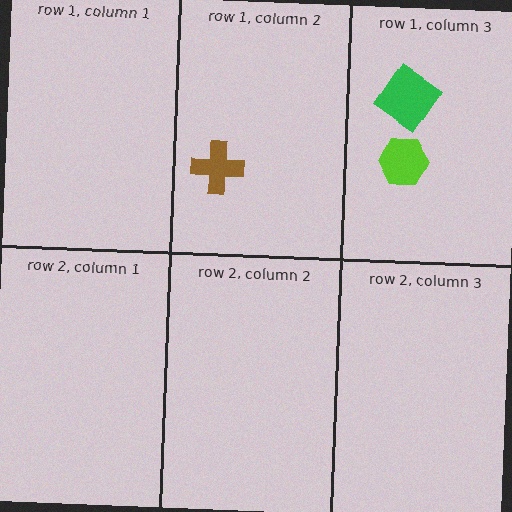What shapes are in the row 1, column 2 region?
The brown cross.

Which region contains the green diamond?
The row 1, column 3 region.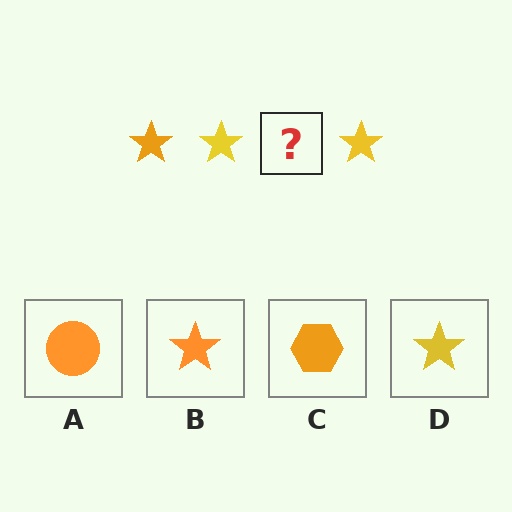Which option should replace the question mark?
Option B.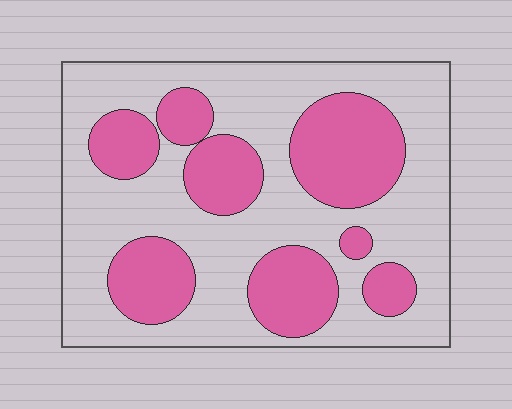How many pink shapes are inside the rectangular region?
8.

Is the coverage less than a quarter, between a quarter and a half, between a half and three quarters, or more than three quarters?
Between a quarter and a half.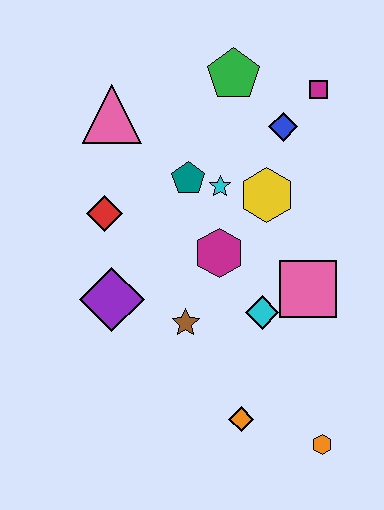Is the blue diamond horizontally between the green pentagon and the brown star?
No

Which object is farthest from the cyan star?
The orange hexagon is farthest from the cyan star.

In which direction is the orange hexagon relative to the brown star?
The orange hexagon is to the right of the brown star.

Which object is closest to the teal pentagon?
The cyan star is closest to the teal pentagon.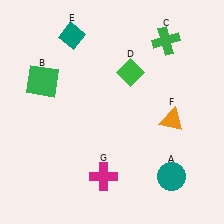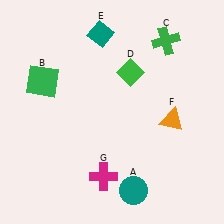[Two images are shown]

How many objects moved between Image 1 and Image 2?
2 objects moved between the two images.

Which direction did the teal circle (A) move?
The teal circle (A) moved left.